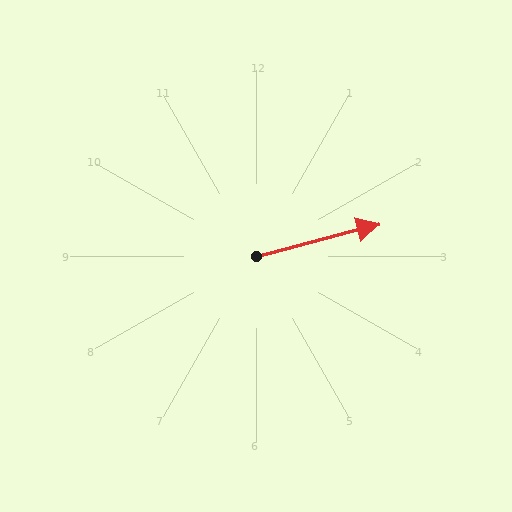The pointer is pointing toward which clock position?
Roughly 3 o'clock.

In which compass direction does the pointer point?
East.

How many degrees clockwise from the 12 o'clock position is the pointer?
Approximately 75 degrees.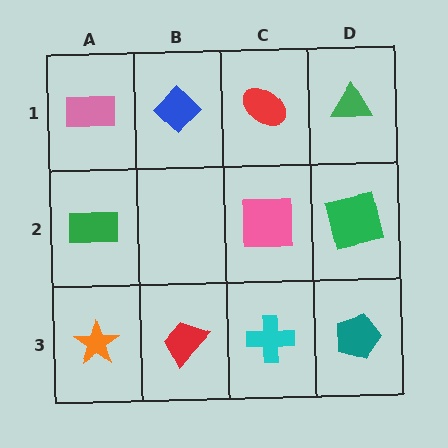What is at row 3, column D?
A teal pentagon.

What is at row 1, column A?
A pink rectangle.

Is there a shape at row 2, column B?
No, that cell is empty.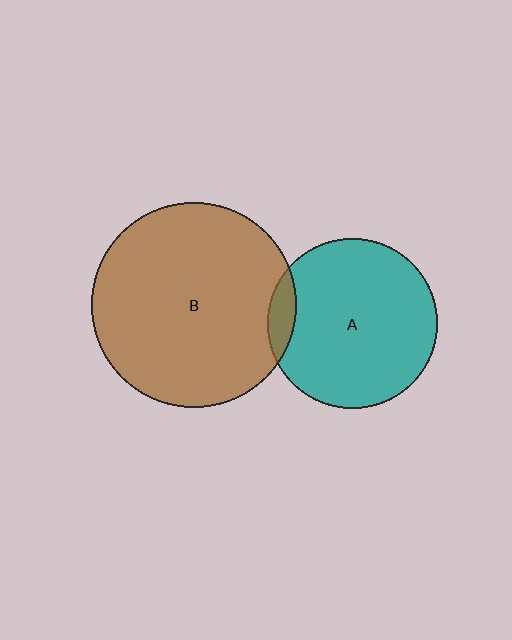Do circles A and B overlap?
Yes.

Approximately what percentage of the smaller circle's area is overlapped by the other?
Approximately 10%.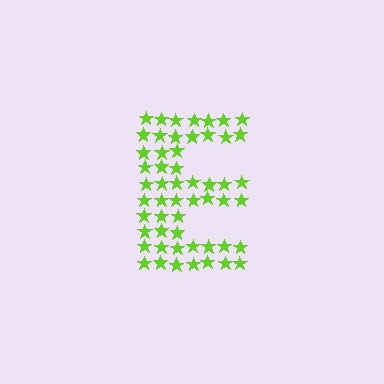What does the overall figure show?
The overall figure shows the letter E.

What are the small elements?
The small elements are stars.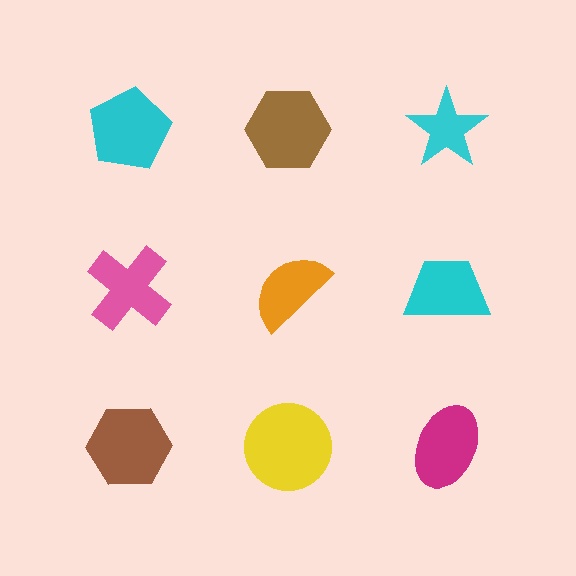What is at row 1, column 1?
A cyan pentagon.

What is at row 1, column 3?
A cyan star.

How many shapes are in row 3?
3 shapes.